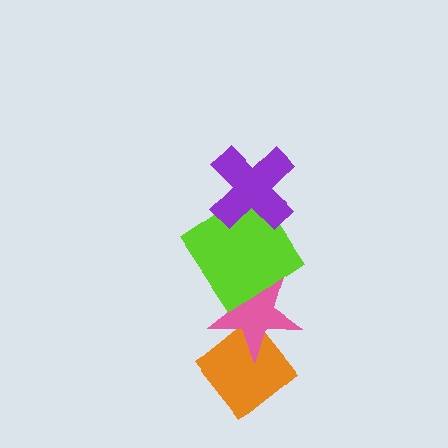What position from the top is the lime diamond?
The lime diamond is 2nd from the top.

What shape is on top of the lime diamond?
The purple cross is on top of the lime diamond.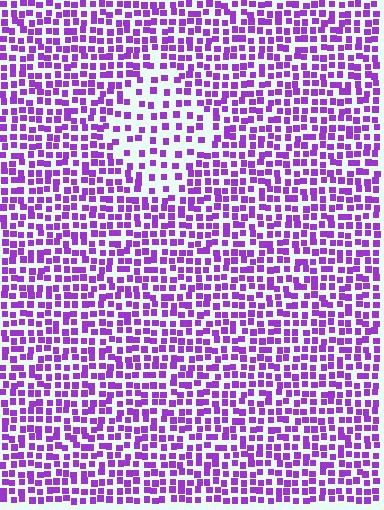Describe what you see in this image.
The image contains small purple elements arranged at two different densities. A diamond-shaped region is visible where the elements are less densely packed than the surrounding area.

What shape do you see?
I see a diamond.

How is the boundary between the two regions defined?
The boundary is defined by a change in element density (approximately 1.9x ratio). All elements are the same color, size, and shape.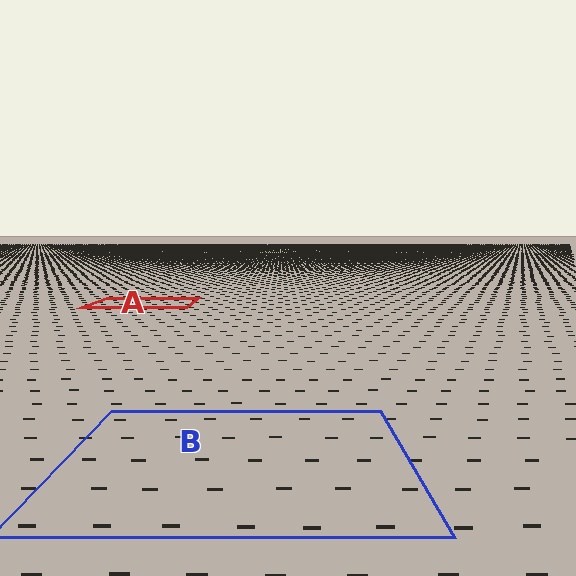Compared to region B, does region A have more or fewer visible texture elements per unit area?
Region A has more texture elements per unit area — they are packed more densely because it is farther away.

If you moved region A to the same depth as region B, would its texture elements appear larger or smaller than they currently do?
They would appear larger. At a closer depth, the same texture elements are projected at a bigger on-screen size.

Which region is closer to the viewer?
Region B is closer. The texture elements there are larger and more spread out.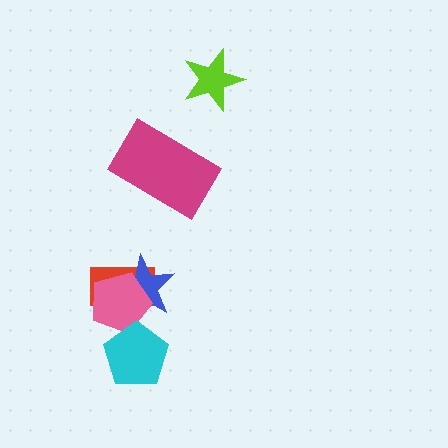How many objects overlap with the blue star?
2 objects overlap with the blue star.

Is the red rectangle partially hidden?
Yes, it is partially covered by another shape.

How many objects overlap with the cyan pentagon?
1 object overlaps with the cyan pentagon.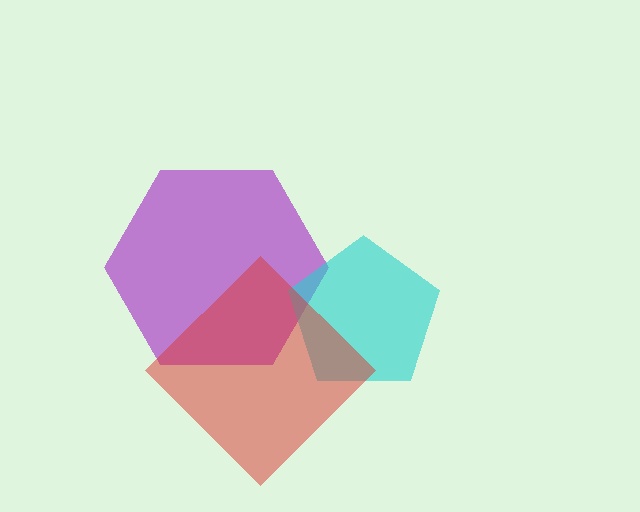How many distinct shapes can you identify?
There are 3 distinct shapes: a purple hexagon, a cyan pentagon, a red diamond.